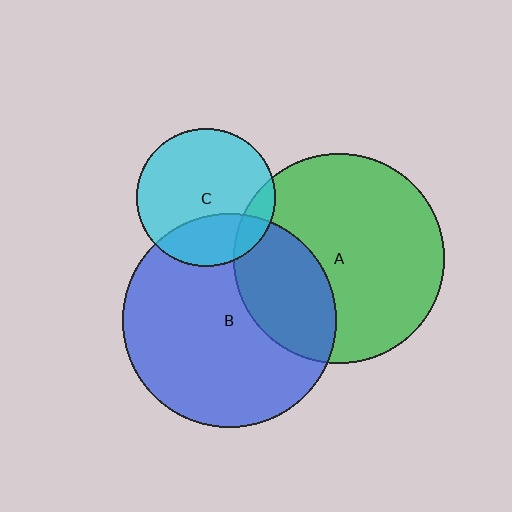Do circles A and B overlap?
Yes.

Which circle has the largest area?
Circle B (blue).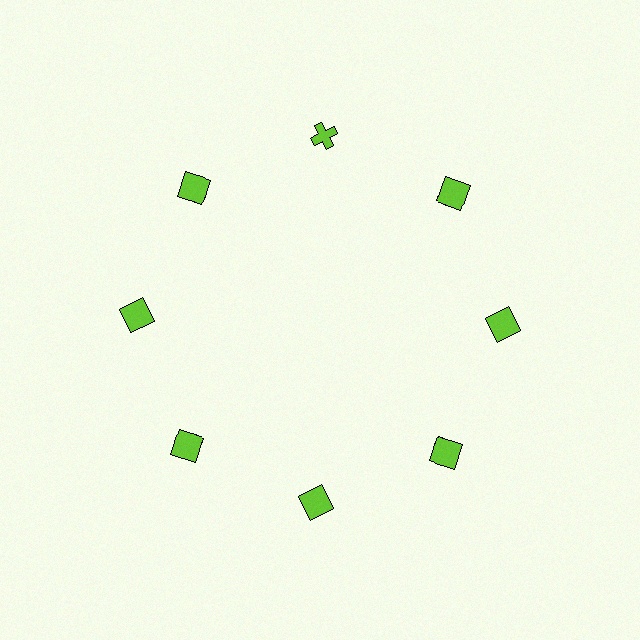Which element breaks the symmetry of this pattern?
The lime cross at roughly the 12 o'clock position breaks the symmetry. All other shapes are lime squares.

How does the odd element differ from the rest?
It has a different shape: cross instead of square.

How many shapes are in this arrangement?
There are 8 shapes arranged in a ring pattern.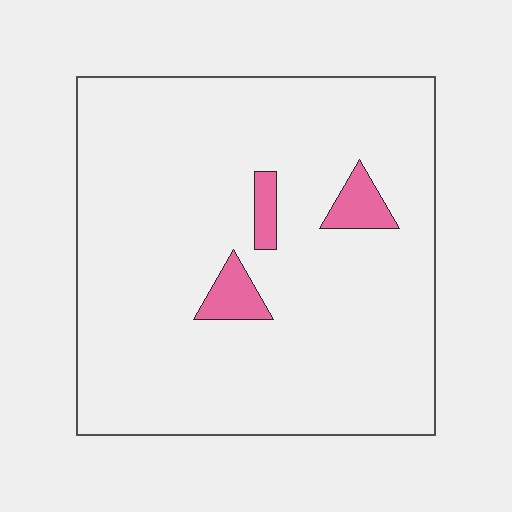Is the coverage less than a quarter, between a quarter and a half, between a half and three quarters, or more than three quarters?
Less than a quarter.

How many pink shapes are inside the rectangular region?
3.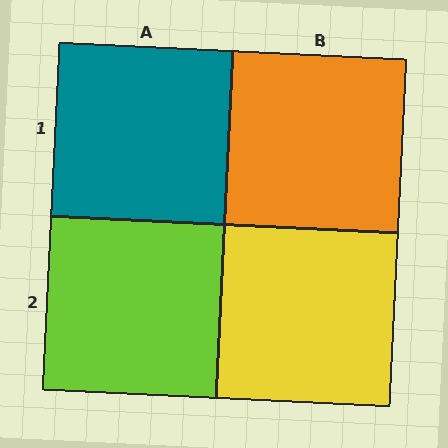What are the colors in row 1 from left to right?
Teal, orange.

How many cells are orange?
1 cell is orange.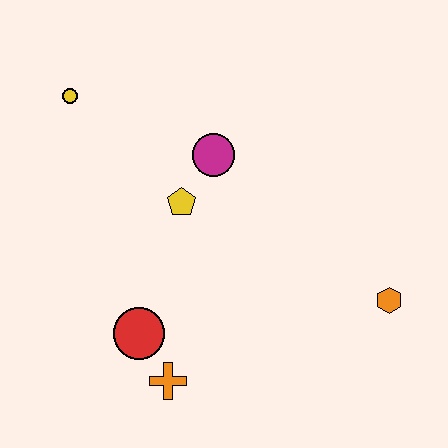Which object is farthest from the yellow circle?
The orange hexagon is farthest from the yellow circle.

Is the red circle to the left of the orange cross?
Yes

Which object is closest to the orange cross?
The red circle is closest to the orange cross.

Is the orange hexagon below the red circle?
No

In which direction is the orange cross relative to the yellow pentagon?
The orange cross is below the yellow pentagon.